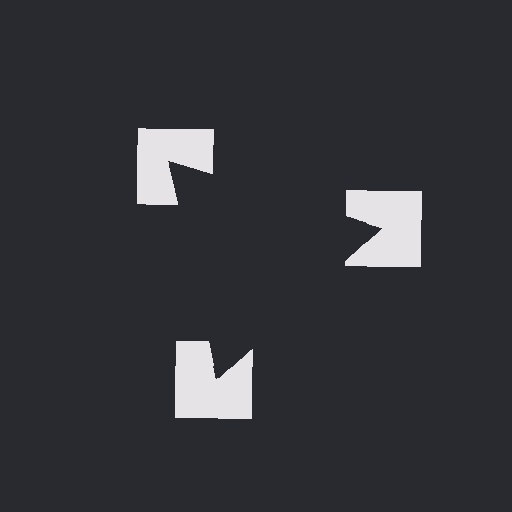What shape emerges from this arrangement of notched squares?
An illusory triangle — its edges are inferred from the aligned wedge cuts in the notched squares, not physically drawn.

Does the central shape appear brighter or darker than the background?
It typically appears slightly darker than the background, even though no actual brightness change is drawn.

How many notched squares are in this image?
There are 3 — one at each vertex of the illusory triangle.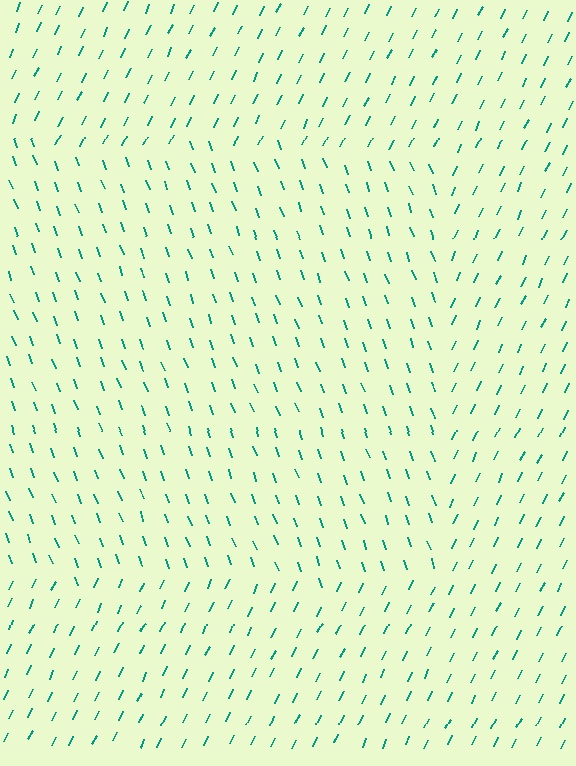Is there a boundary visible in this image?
Yes, there is a texture boundary formed by a change in line orientation.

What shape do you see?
I see a rectangle.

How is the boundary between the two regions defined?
The boundary is defined purely by a change in line orientation (approximately 45 degrees difference). All lines are the same color and thickness.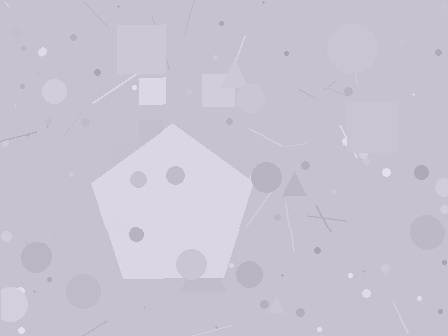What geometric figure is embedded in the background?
A pentagon is embedded in the background.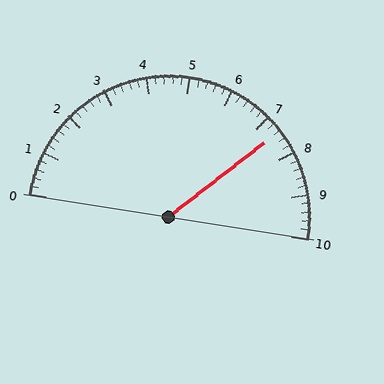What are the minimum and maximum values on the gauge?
The gauge ranges from 0 to 10.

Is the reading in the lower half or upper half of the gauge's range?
The reading is in the upper half of the range (0 to 10).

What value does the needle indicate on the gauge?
The needle indicates approximately 7.4.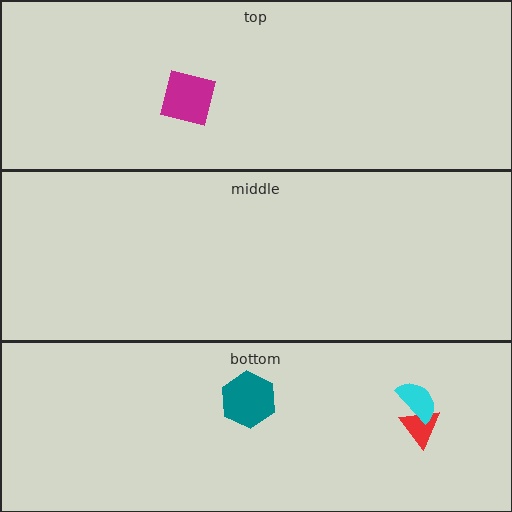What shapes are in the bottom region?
The teal hexagon, the red triangle, the cyan semicircle.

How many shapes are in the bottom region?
3.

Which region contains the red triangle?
The bottom region.